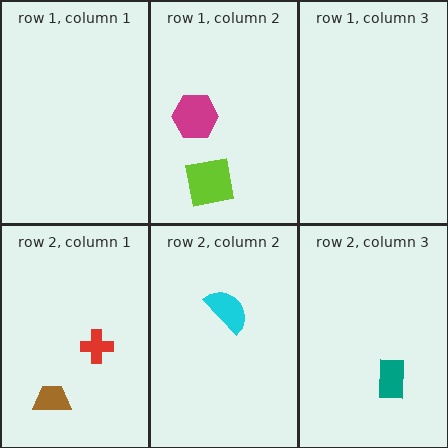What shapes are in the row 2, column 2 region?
The cyan semicircle.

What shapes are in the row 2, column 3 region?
The teal rectangle.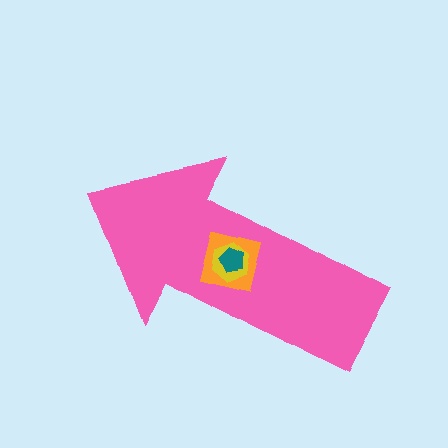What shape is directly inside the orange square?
The yellow hexagon.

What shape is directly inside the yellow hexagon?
The teal pentagon.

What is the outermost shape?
The pink arrow.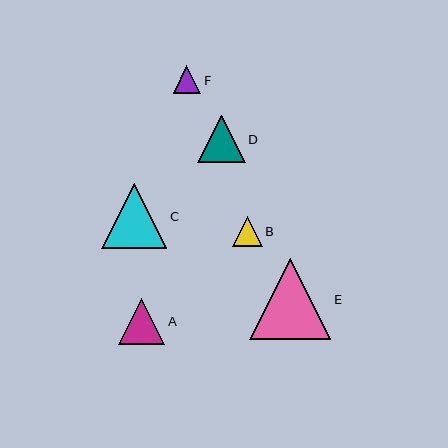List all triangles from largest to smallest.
From largest to smallest: E, C, D, A, B, F.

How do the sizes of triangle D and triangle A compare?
Triangle D and triangle A are approximately the same size.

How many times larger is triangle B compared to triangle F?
Triangle B is approximately 1.1 times the size of triangle F.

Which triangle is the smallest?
Triangle F is the smallest with a size of approximately 27 pixels.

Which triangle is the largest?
Triangle E is the largest with a size of approximately 82 pixels.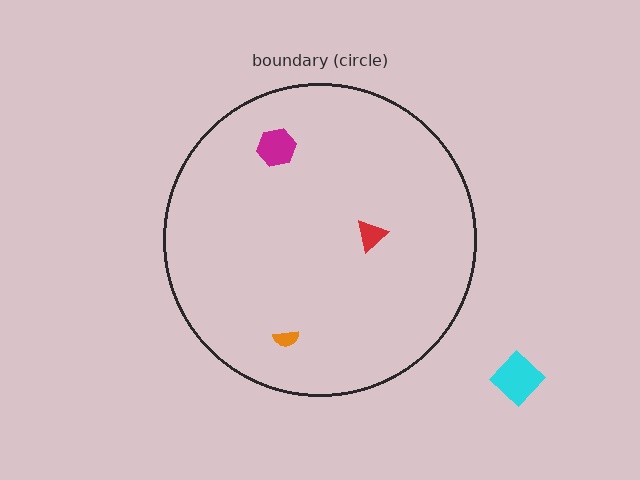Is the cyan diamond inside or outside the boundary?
Outside.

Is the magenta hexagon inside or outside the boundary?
Inside.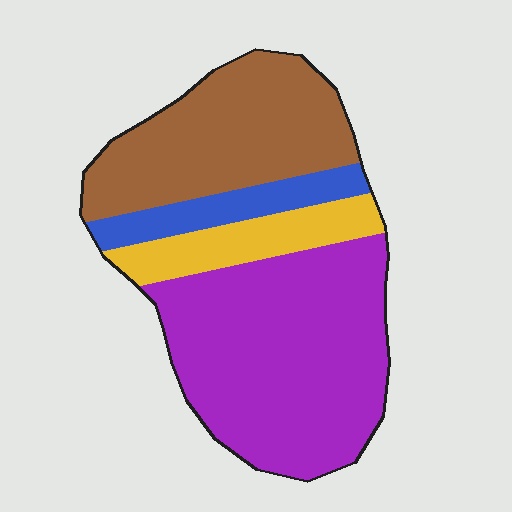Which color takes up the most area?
Purple, at roughly 45%.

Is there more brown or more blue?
Brown.